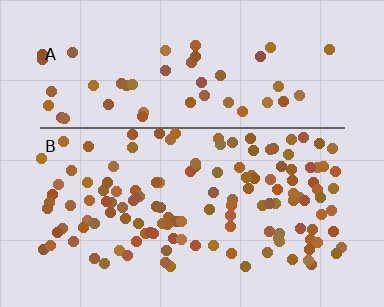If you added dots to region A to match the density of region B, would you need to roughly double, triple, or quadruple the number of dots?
Approximately double.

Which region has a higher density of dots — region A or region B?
B (the bottom).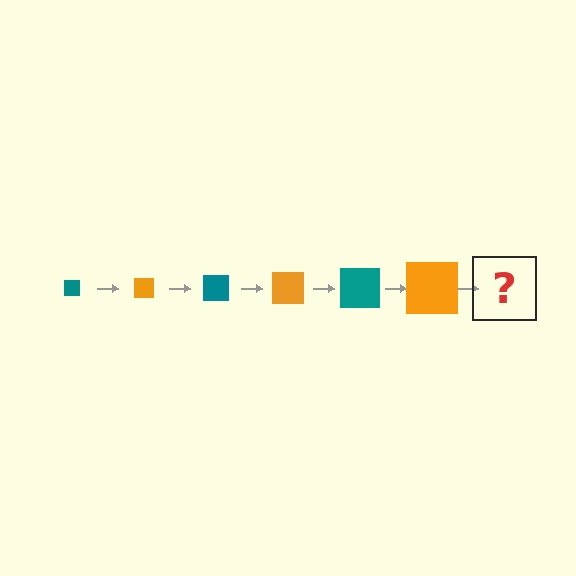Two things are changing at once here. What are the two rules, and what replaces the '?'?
The two rules are that the square grows larger each step and the color cycles through teal and orange. The '?' should be a teal square, larger than the previous one.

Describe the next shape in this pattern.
It should be a teal square, larger than the previous one.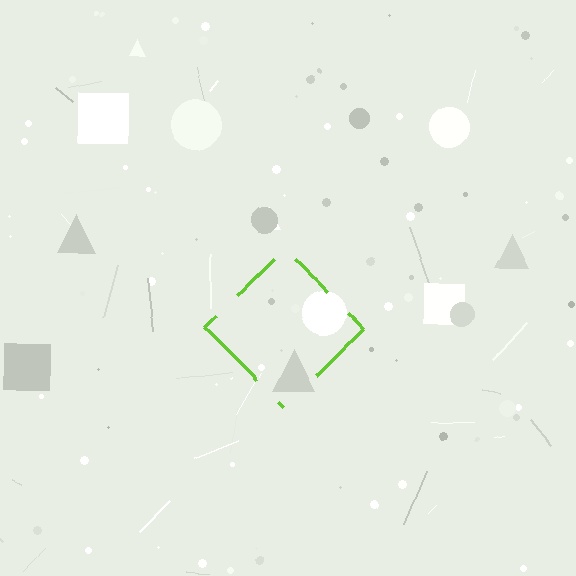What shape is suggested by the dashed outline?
The dashed outline suggests a diamond.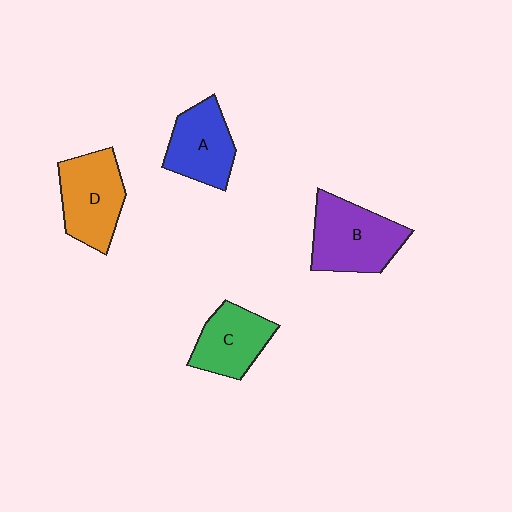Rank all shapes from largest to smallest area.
From largest to smallest: B (purple), D (orange), A (blue), C (green).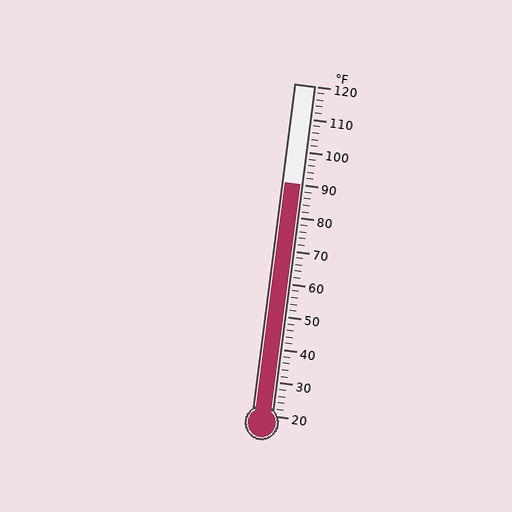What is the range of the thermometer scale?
The thermometer scale ranges from 20°F to 120°F.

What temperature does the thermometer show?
The thermometer shows approximately 90°F.